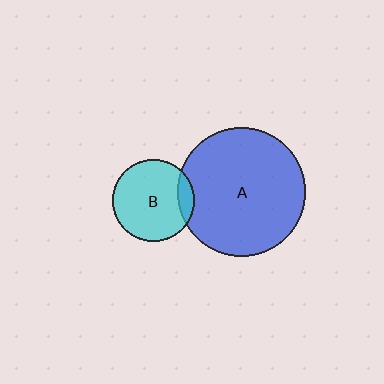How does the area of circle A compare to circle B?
Approximately 2.5 times.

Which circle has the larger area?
Circle A (blue).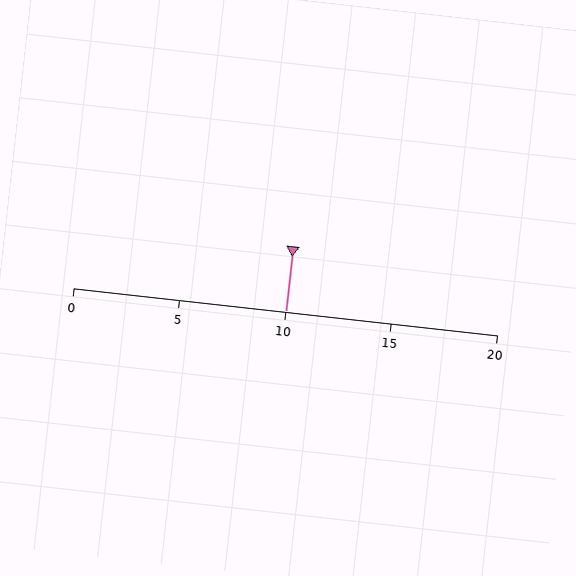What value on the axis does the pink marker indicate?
The marker indicates approximately 10.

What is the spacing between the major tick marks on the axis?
The major ticks are spaced 5 apart.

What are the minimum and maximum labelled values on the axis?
The axis runs from 0 to 20.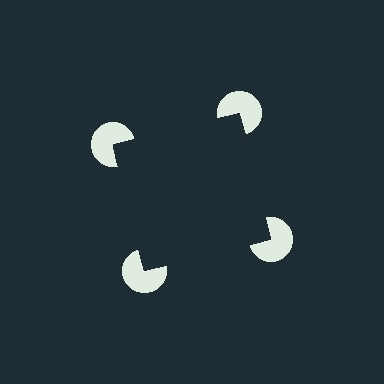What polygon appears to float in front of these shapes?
An illusory square — its edges are inferred from the aligned wedge cuts in the pac-man discs, not physically drawn.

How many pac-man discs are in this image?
There are 4 — one at each vertex of the illusory square.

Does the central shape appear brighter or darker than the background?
It typically appears slightly darker than the background, even though no actual brightness change is drawn.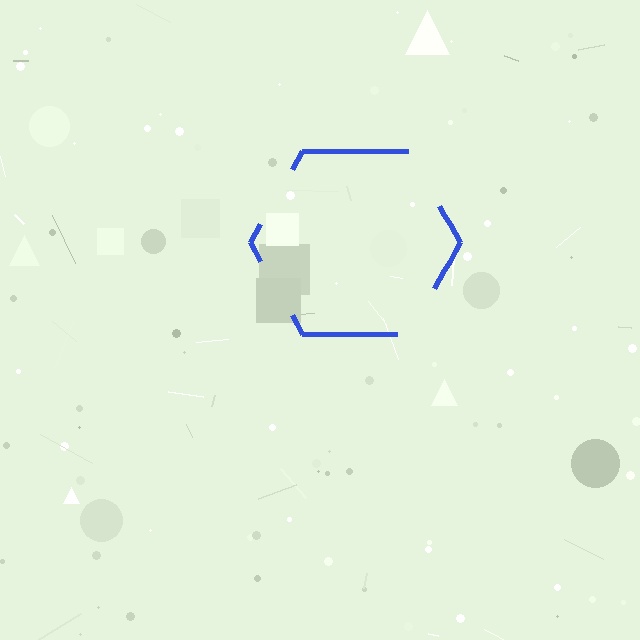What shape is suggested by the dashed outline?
The dashed outline suggests a hexagon.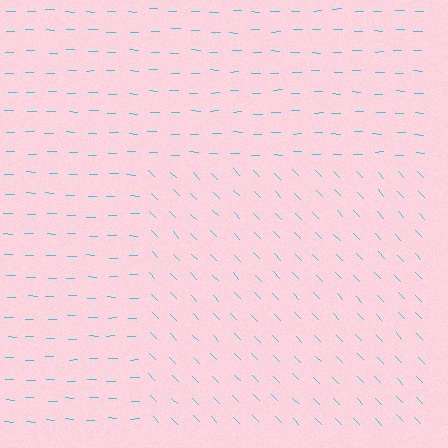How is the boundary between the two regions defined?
The boundary is defined purely by a change in line orientation (approximately 45 degrees difference). All lines are the same color and thickness.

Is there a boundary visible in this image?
Yes, there is a texture boundary formed by a change in line orientation.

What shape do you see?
I see a rectangle.